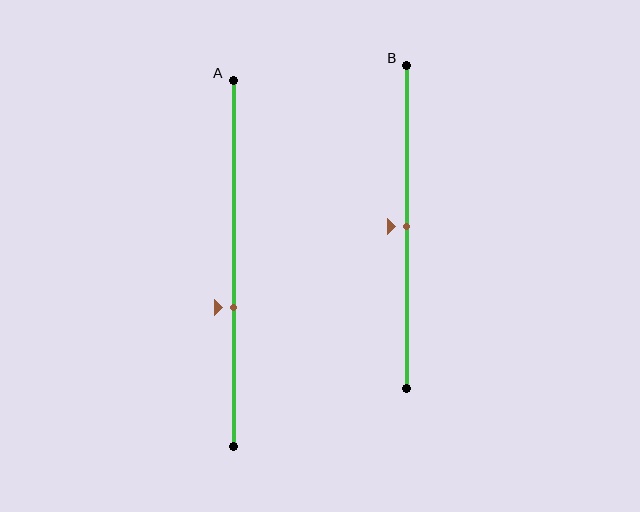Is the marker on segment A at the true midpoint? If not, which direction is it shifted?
No, the marker on segment A is shifted downward by about 12% of the segment length.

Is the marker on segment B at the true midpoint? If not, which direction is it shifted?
Yes, the marker on segment B is at the true midpoint.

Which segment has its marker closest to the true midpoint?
Segment B has its marker closest to the true midpoint.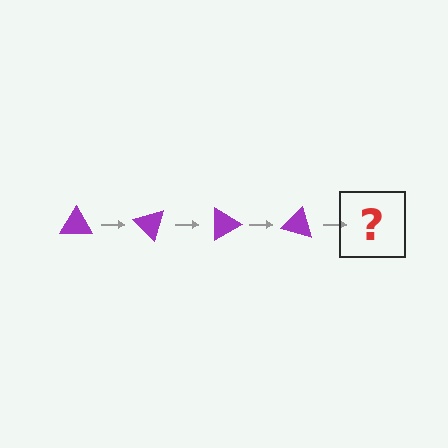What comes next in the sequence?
The next element should be a purple triangle rotated 180 degrees.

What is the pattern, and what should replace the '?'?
The pattern is that the triangle rotates 45 degrees each step. The '?' should be a purple triangle rotated 180 degrees.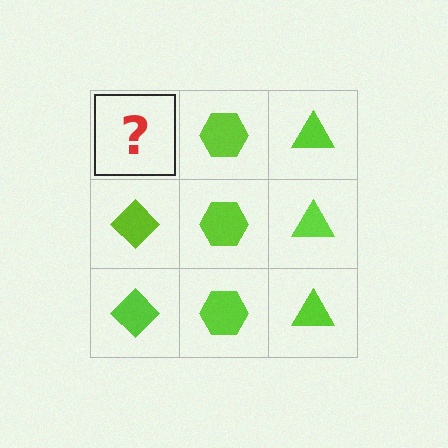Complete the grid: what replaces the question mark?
The question mark should be replaced with a lime diamond.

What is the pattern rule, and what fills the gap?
The rule is that each column has a consistent shape. The gap should be filled with a lime diamond.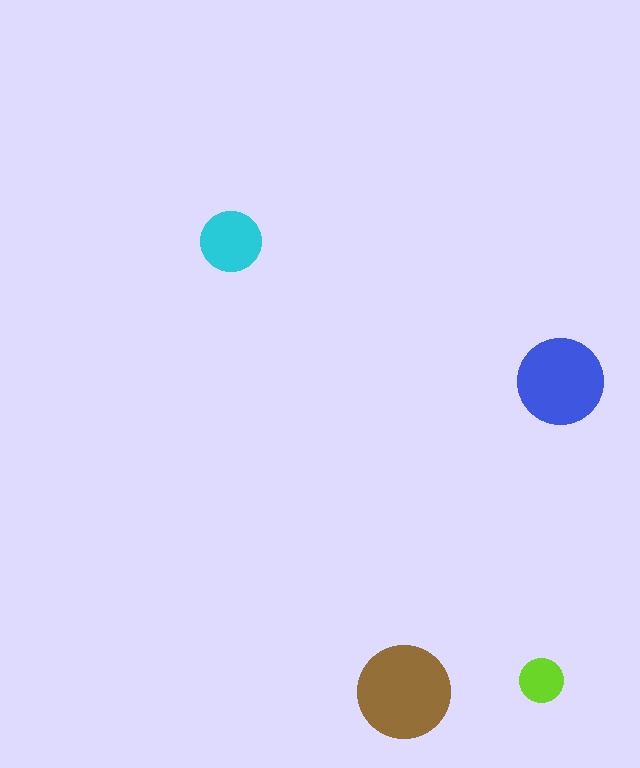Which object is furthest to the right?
The blue circle is rightmost.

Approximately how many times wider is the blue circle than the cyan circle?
About 1.5 times wider.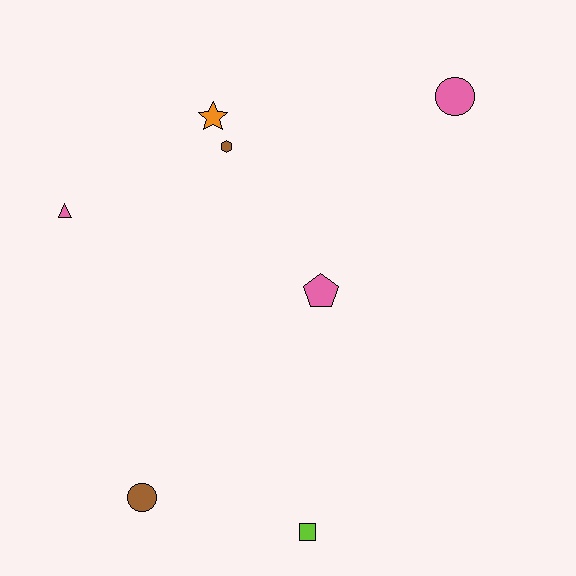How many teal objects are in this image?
There are no teal objects.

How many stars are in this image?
There is 1 star.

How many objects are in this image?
There are 7 objects.